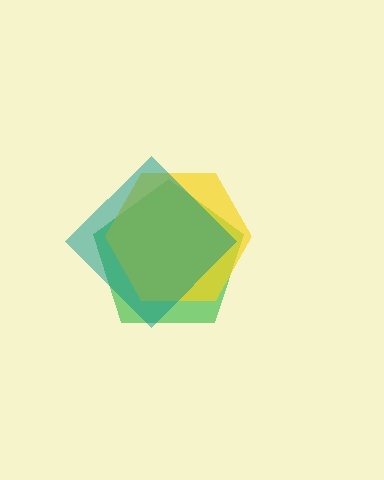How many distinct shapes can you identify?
There are 3 distinct shapes: a green pentagon, a yellow hexagon, a teal diamond.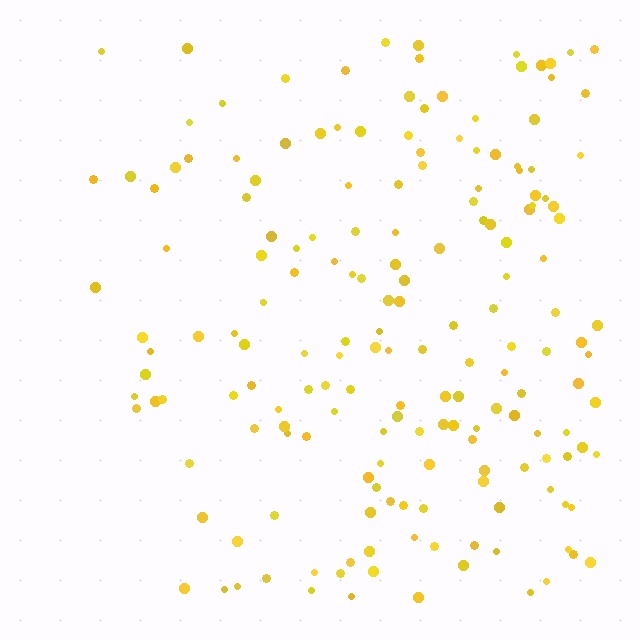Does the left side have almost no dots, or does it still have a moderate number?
Still a moderate number, just noticeably fewer than the right.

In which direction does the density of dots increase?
From left to right, with the right side densest.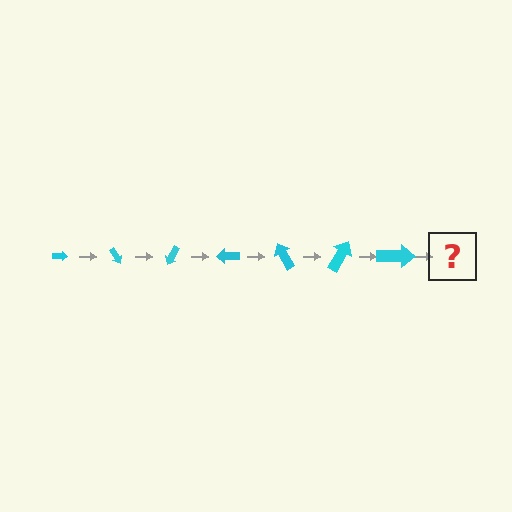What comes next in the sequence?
The next element should be an arrow, larger than the previous one and rotated 420 degrees from the start.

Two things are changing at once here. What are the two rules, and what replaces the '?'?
The two rules are that the arrow grows larger each step and it rotates 60 degrees each step. The '?' should be an arrow, larger than the previous one and rotated 420 degrees from the start.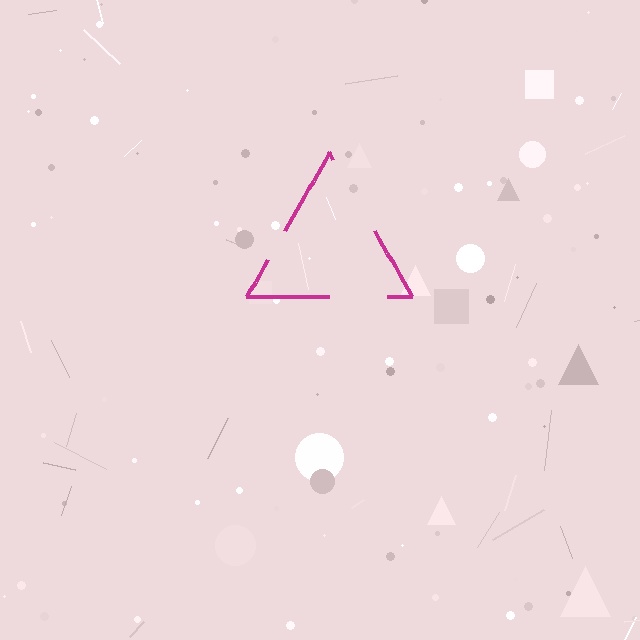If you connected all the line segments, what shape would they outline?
They would outline a triangle.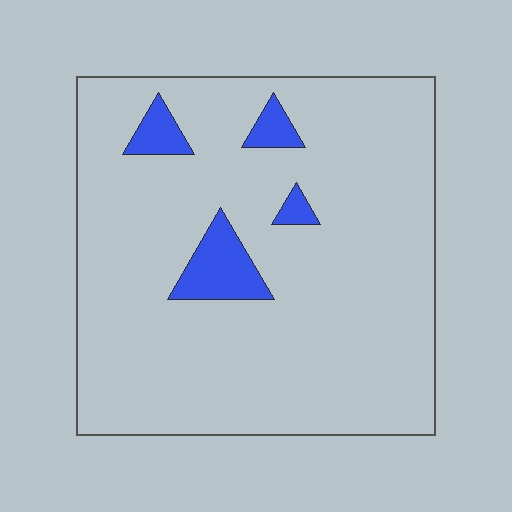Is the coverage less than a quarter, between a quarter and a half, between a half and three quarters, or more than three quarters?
Less than a quarter.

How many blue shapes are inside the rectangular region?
4.